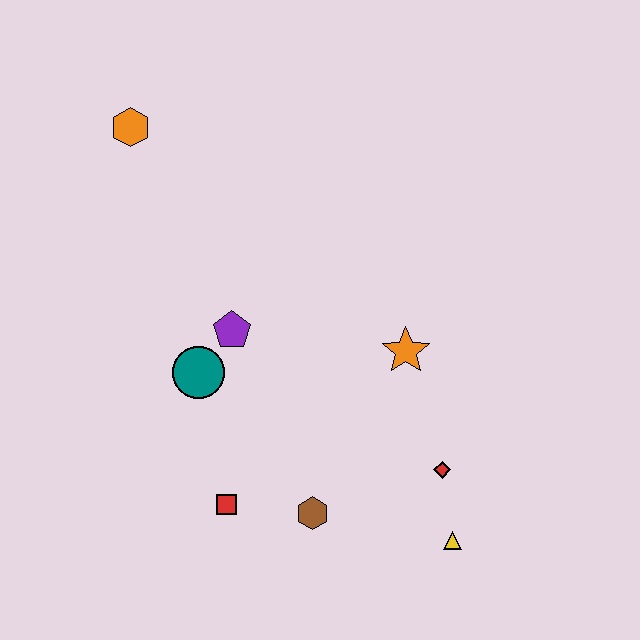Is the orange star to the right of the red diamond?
No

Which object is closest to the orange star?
The red diamond is closest to the orange star.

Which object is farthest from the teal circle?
The yellow triangle is farthest from the teal circle.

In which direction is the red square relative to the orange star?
The red square is to the left of the orange star.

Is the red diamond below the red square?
No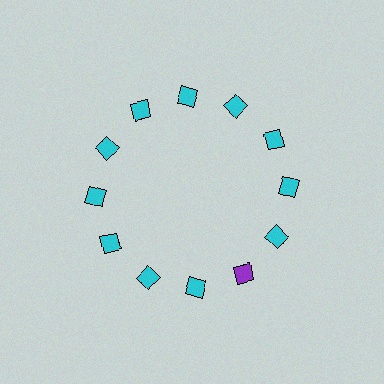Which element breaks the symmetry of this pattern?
The purple diamond at roughly the 5 o'clock position breaks the symmetry. All other shapes are cyan diamonds.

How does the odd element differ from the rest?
It has a different color: purple instead of cyan.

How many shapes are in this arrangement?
There are 12 shapes arranged in a ring pattern.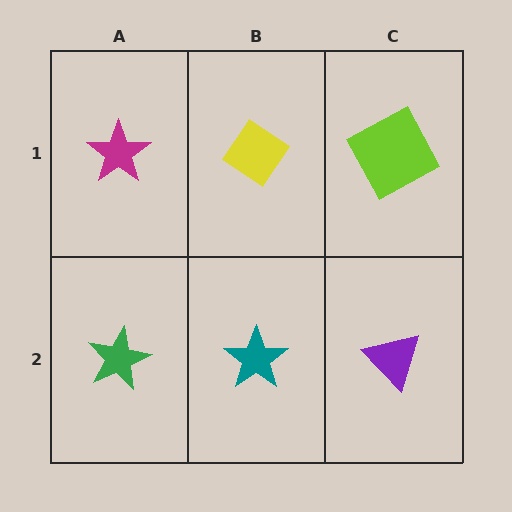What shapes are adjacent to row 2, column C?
A lime square (row 1, column C), a teal star (row 2, column B).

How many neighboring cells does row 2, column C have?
2.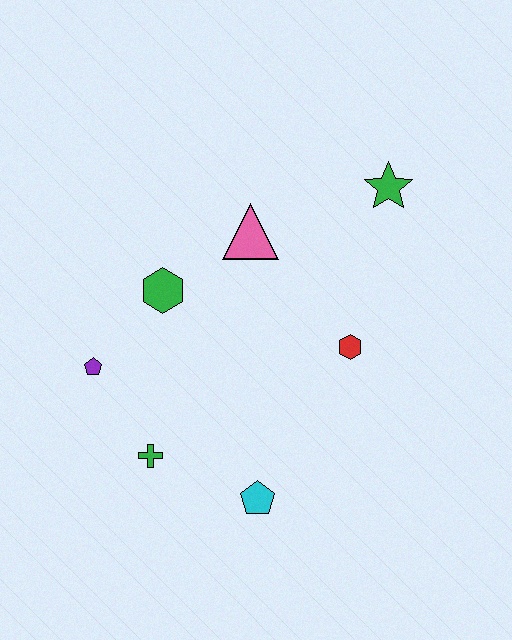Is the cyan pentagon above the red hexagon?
No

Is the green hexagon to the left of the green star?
Yes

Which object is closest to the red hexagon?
The pink triangle is closest to the red hexagon.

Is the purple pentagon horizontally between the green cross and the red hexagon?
No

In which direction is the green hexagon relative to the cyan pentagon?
The green hexagon is above the cyan pentagon.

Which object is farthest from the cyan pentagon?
The green star is farthest from the cyan pentagon.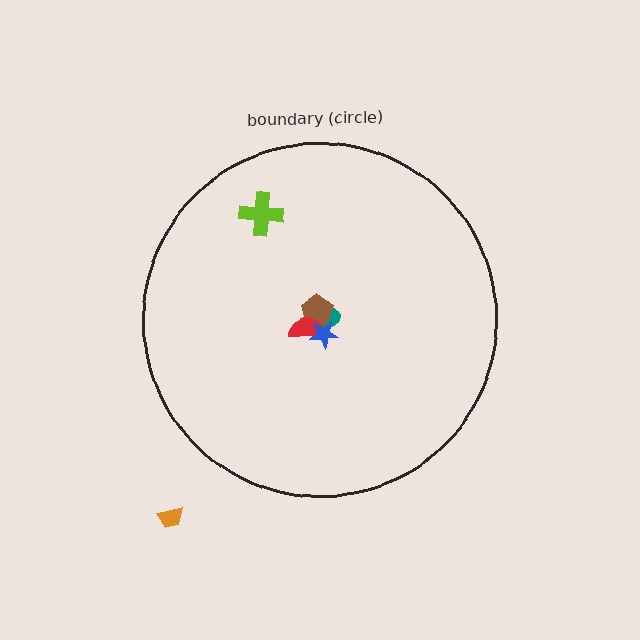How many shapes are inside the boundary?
5 inside, 1 outside.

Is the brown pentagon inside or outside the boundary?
Inside.